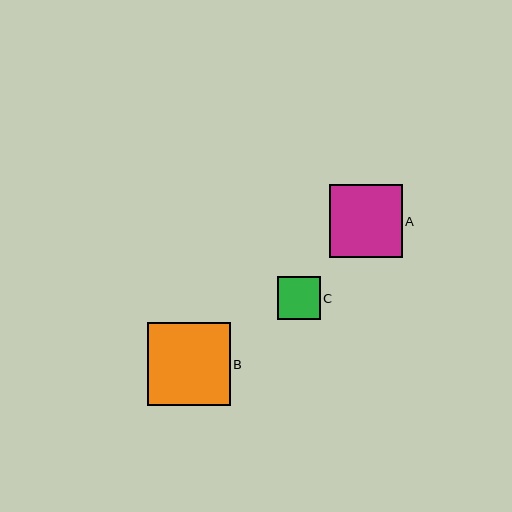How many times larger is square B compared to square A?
Square B is approximately 1.1 times the size of square A.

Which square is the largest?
Square B is the largest with a size of approximately 83 pixels.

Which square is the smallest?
Square C is the smallest with a size of approximately 43 pixels.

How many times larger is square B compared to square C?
Square B is approximately 1.9 times the size of square C.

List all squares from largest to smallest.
From largest to smallest: B, A, C.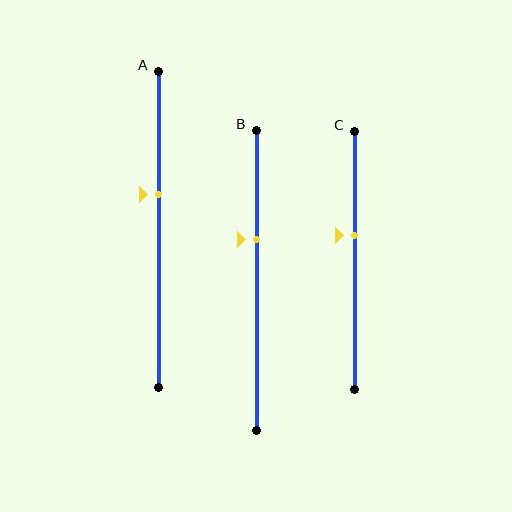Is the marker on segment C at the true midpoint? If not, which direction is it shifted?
No, the marker on segment C is shifted upward by about 10% of the segment length.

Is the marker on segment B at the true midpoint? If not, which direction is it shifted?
No, the marker on segment B is shifted upward by about 14% of the segment length.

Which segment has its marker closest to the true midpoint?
Segment C has its marker closest to the true midpoint.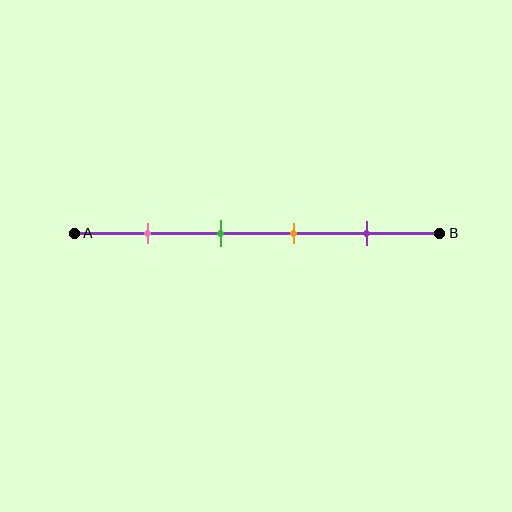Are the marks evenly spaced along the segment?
Yes, the marks are approximately evenly spaced.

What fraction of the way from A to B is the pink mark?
The pink mark is approximately 20% (0.2) of the way from A to B.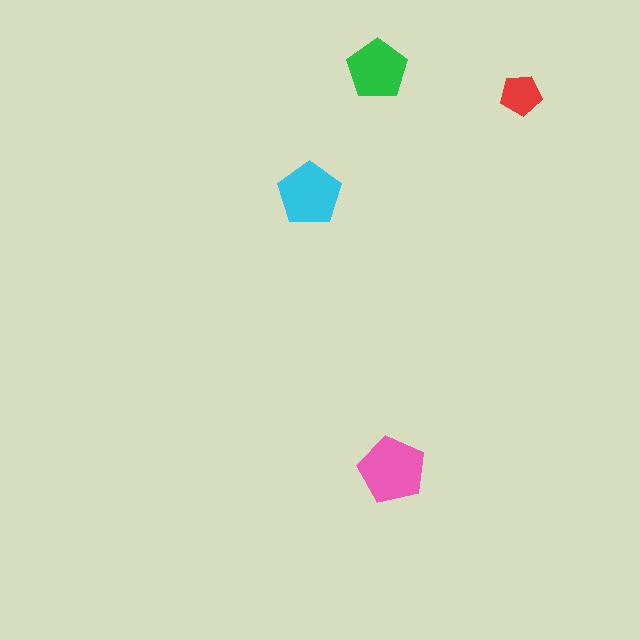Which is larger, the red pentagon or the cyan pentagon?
The cyan one.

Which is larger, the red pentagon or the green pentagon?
The green one.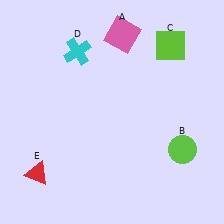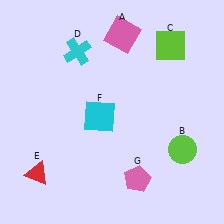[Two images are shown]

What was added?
A cyan square (F), a pink pentagon (G) were added in Image 2.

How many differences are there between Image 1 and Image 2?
There are 2 differences between the two images.